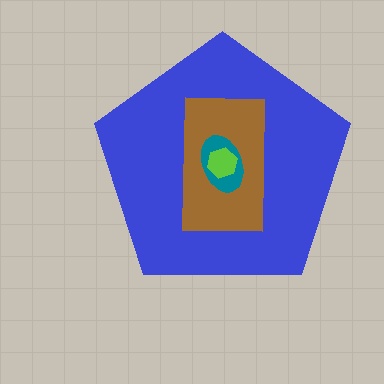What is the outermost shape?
The blue pentagon.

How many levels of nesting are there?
4.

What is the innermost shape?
The lime hexagon.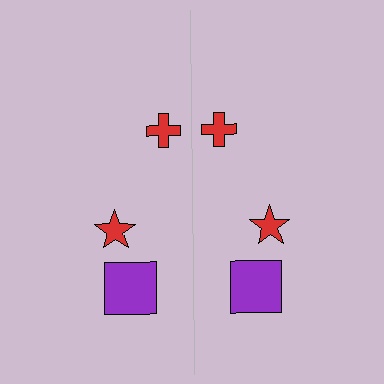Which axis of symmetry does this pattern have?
The pattern has a vertical axis of symmetry running through the center of the image.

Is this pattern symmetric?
Yes, this pattern has bilateral (reflection) symmetry.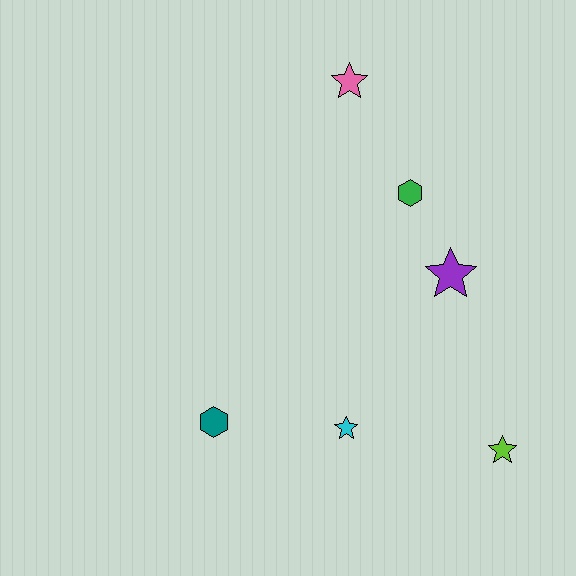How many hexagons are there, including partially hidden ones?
There are 2 hexagons.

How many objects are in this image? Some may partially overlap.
There are 6 objects.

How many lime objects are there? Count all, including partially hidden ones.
There is 1 lime object.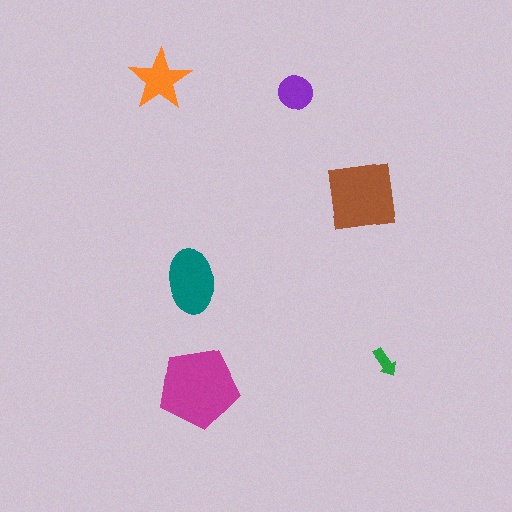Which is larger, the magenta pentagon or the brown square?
The magenta pentagon.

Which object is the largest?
The magenta pentagon.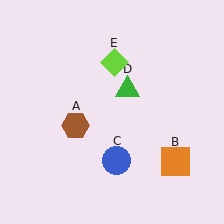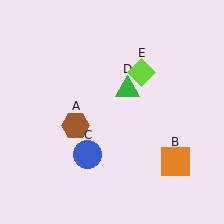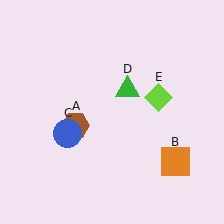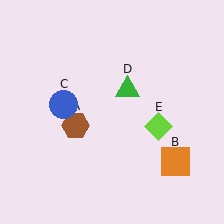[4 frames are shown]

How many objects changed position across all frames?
2 objects changed position: blue circle (object C), lime diamond (object E).